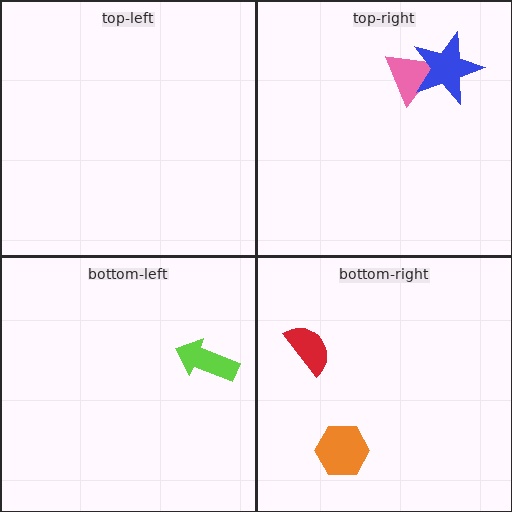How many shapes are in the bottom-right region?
2.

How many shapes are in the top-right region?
2.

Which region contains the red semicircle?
The bottom-right region.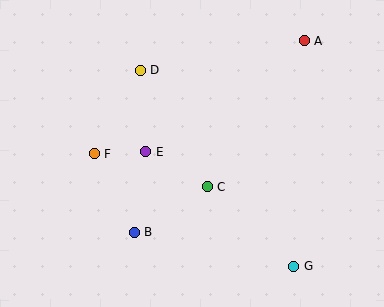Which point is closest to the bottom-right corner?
Point G is closest to the bottom-right corner.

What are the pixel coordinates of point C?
Point C is at (207, 187).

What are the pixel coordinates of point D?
Point D is at (140, 70).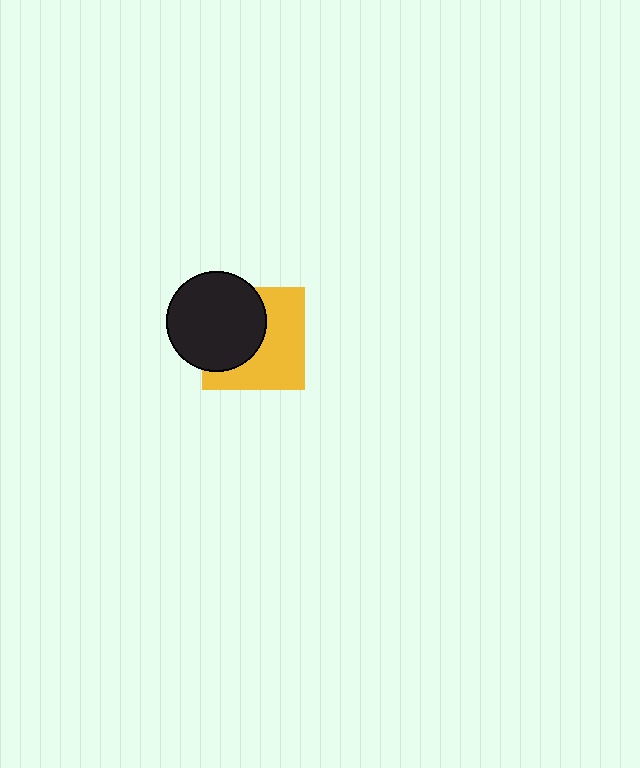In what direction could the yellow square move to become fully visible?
The yellow square could move right. That would shift it out from behind the black circle entirely.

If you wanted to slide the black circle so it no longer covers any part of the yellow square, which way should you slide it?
Slide it left — that is the most direct way to separate the two shapes.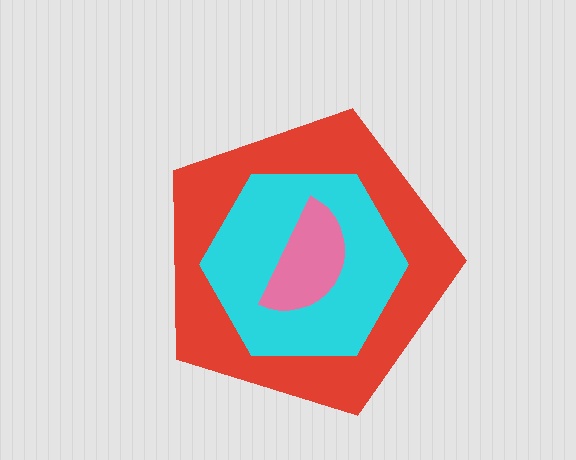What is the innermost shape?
The pink semicircle.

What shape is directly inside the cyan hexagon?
The pink semicircle.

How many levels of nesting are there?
3.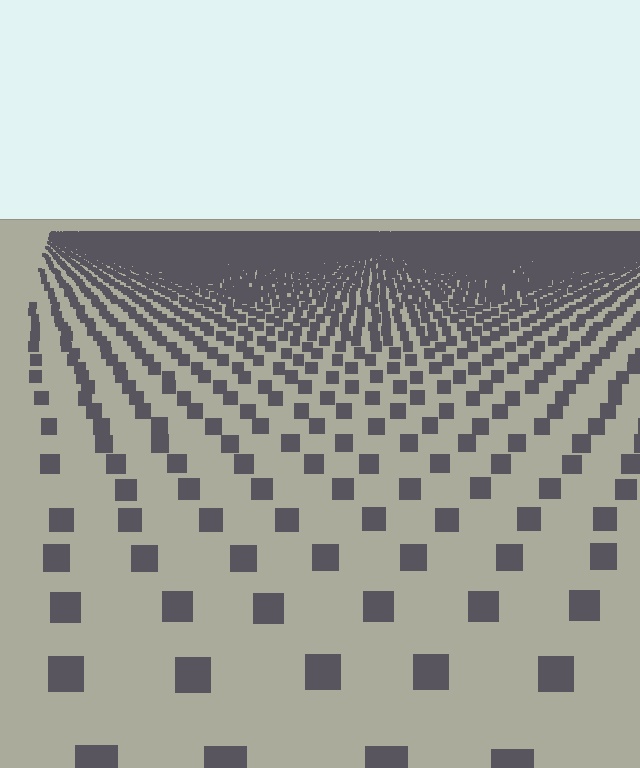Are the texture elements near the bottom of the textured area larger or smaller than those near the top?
Larger. Near the bottom, elements are closer to the viewer and appear at a bigger on-screen size.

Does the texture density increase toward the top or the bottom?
Density increases toward the top.